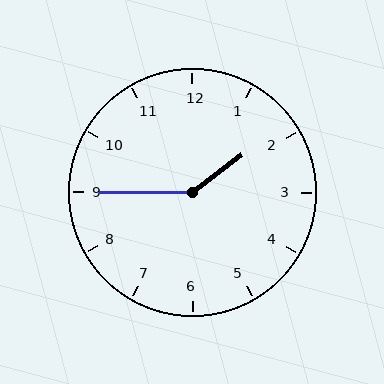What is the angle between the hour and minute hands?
Approximately 142 degrees.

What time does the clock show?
1:45.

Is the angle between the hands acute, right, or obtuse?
It is obtuse.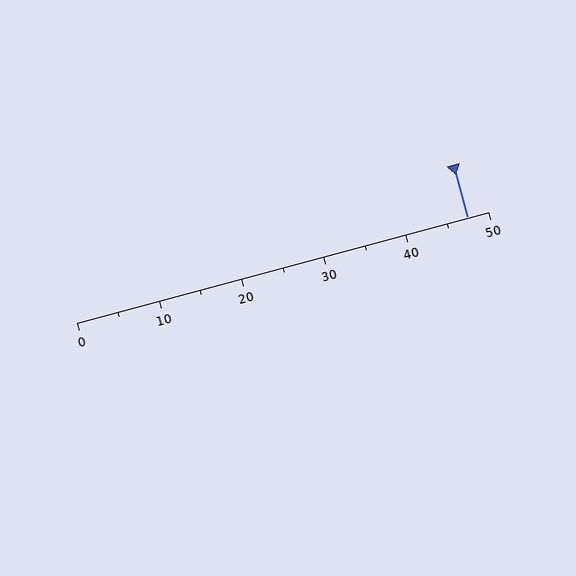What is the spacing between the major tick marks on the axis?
The major ticks are spaced 10 apart.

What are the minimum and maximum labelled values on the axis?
The axis runs from 0 to 50.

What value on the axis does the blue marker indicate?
The marker indicates approximately 47.5.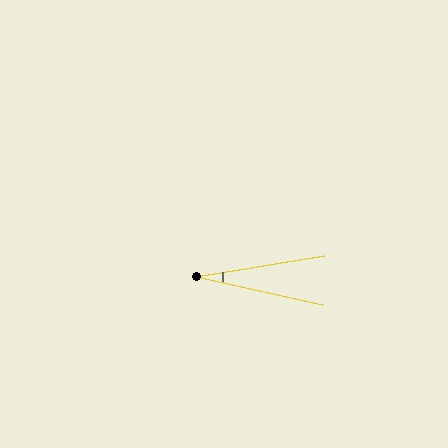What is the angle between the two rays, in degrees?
Approximately 22 degrees.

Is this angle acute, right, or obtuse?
It is acute.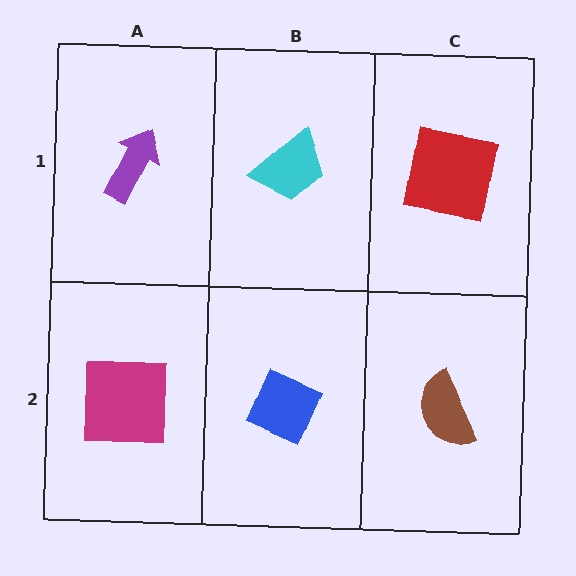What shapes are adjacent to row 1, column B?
A blue diamond (row 2, column B), a purple arrow (row 1, column A), a red square (row 1, column C).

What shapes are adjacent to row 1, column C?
A brown semicircle (row 2, column C), a cyan trapezoid (row 1, column B).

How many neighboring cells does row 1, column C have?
2.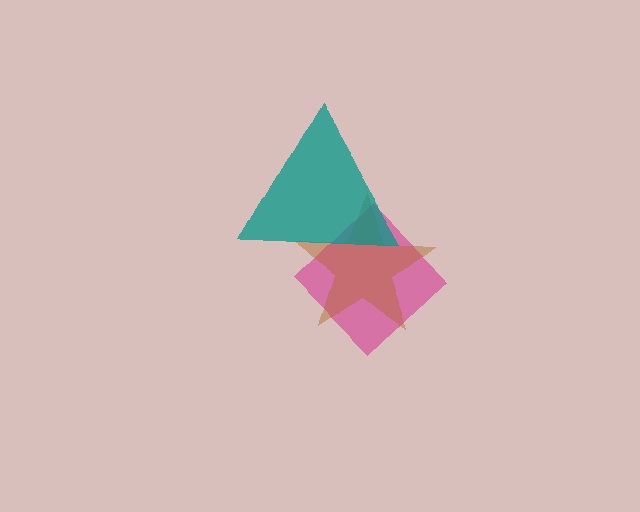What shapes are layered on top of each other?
The layered shapes are: a magenta diamond, a brown star, a teal triangle.